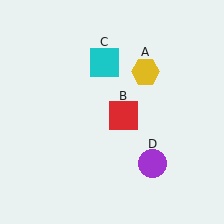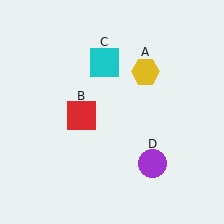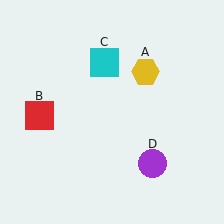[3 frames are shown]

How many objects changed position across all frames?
1 object changed position: red square (object B).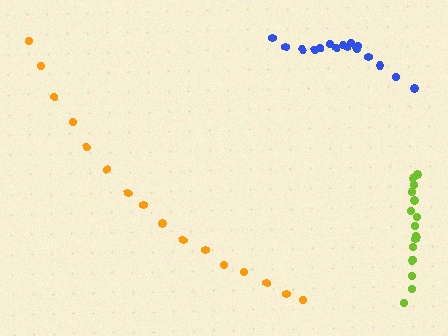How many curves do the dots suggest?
There are 3 distinct paths.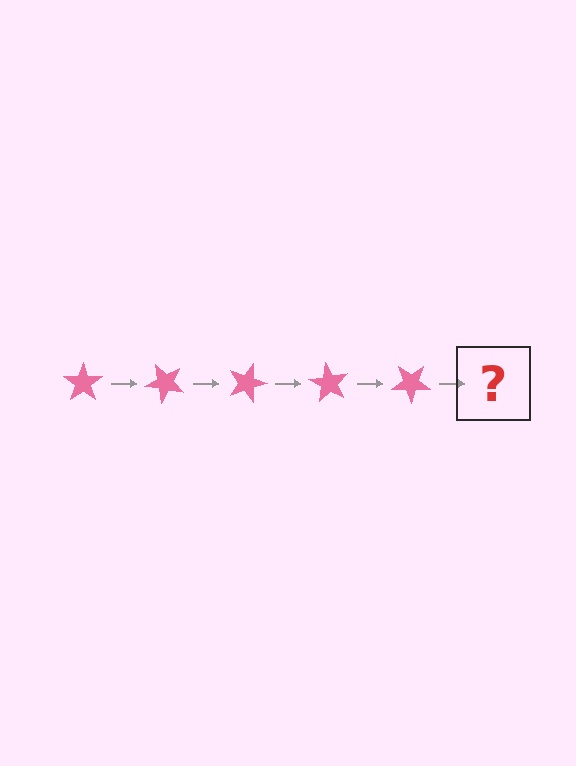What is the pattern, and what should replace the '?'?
The pattern is that the star rotates 45 degrees each step. The '?' should be a pink star rotated 225 degrees.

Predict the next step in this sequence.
The next step is a pink star rotated 225 degrees.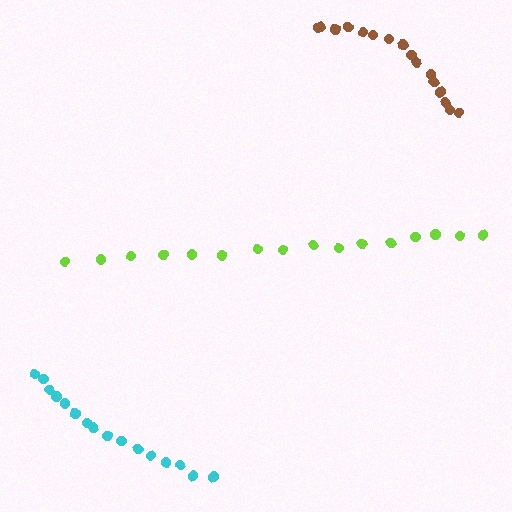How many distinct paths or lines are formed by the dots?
There are 3 distinct paths.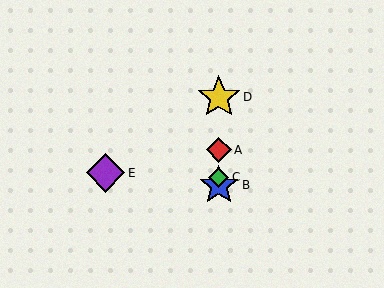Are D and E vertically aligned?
No, D is at x≈219 and E is at x≈106.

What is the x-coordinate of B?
Object B is at x≈219.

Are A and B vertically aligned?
Yes, both are at x≈219.